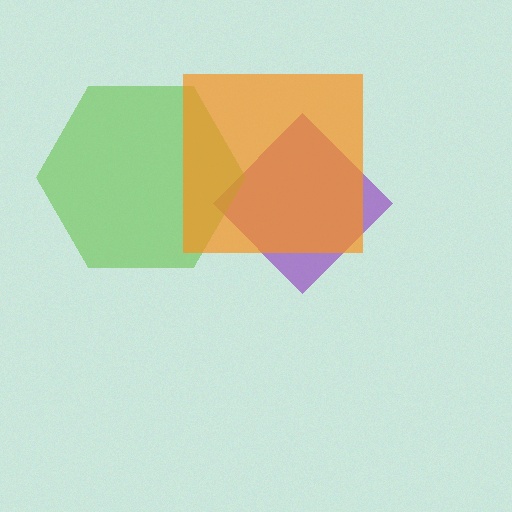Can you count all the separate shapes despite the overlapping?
Yes, there are 3 separate shapes.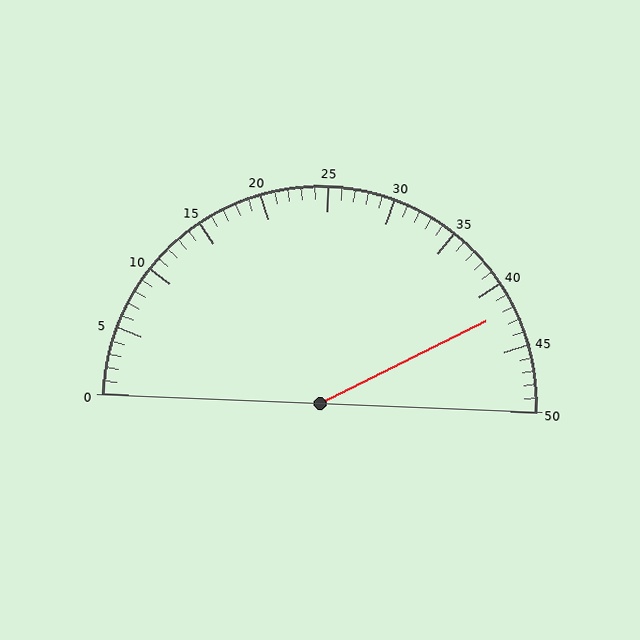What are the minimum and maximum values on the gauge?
The gauge ranges from 0 to 50.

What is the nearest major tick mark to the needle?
The nearest major tick mark is 40.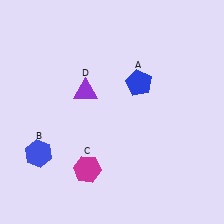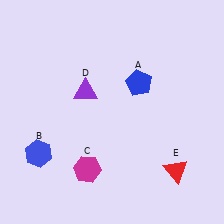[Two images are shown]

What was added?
A red triangle (E) was added in Image 2.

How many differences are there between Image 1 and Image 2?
There is 1 difference between the two images.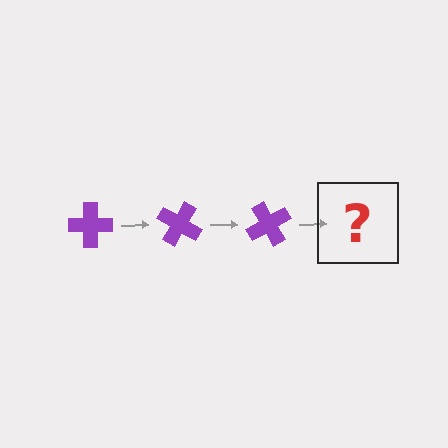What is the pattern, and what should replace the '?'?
The pattern is that the cross rotates 30 degrees each step. The '?' should be a purple cross rotated 90 degrees.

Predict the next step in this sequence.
The next step is a purple cross rotated 90 degrees.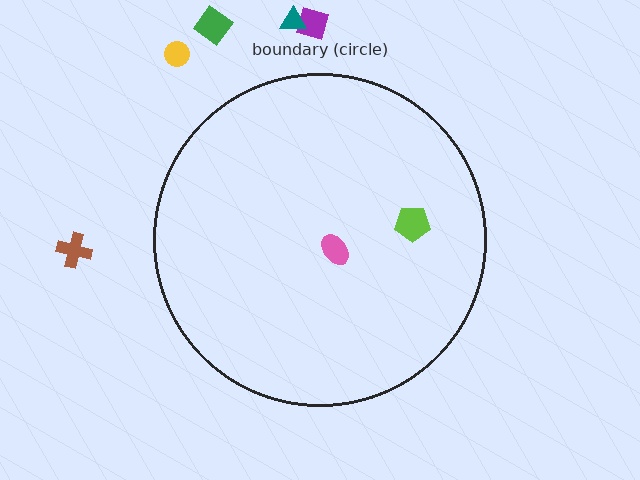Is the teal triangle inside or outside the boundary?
Outside.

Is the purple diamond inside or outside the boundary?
Outside.